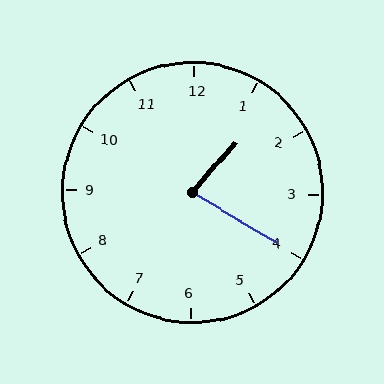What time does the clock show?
1:20.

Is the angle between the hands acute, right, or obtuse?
It is acute.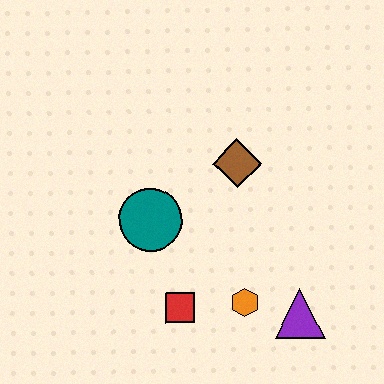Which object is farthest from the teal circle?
The purple triangle is farthest from the teal circle.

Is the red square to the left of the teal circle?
No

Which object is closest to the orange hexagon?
The purple triangle is closest to the orange hexagon.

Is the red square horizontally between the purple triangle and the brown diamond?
No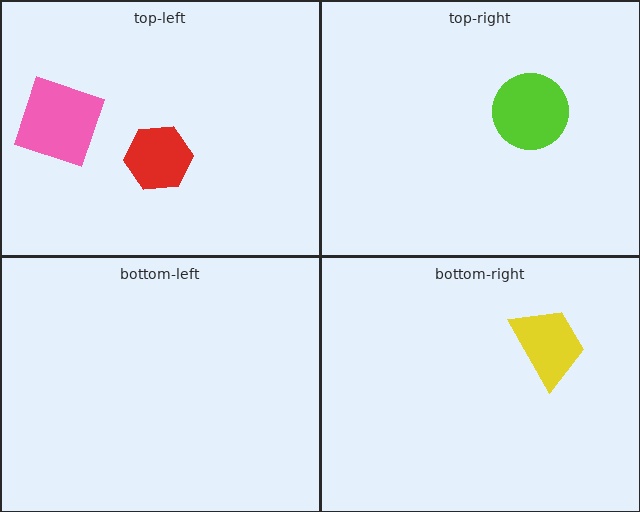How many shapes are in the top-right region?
1.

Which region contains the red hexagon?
The top-left region.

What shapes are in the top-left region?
The pink square, the red hexagon.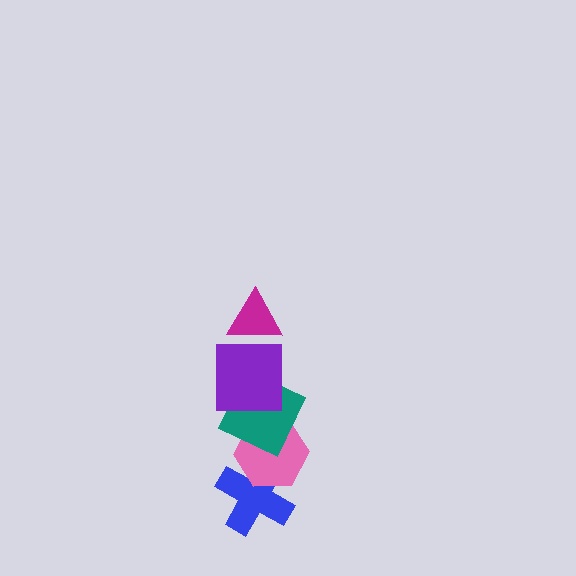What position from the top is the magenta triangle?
The magenta triangle is 1st from the top.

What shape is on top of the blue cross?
The pink hexagon is on top of the blue cross.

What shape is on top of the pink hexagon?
The teal square is on top of the pink hexagon.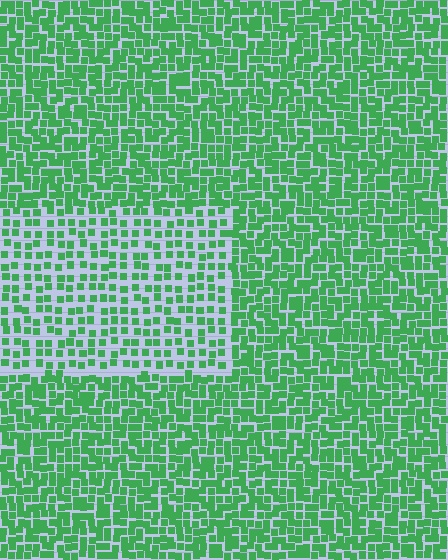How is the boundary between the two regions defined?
The boundary is defined by a change in element density (approximately 1.9x ratio). All elements are the same color, size, and shape.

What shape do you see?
I see a rectangle.